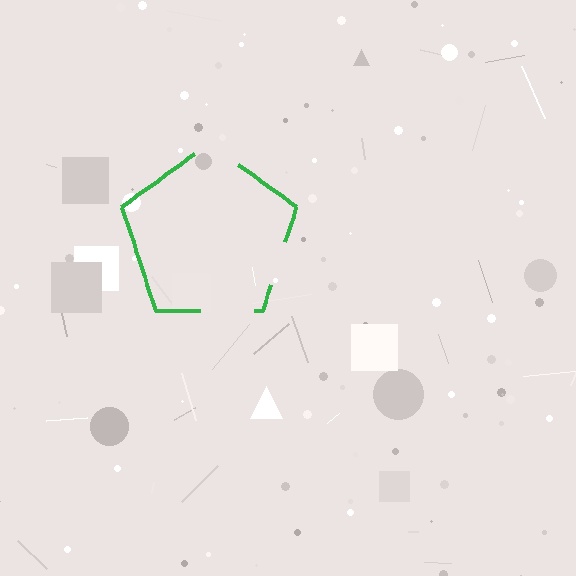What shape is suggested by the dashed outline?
The dashed outline suggests a pentagon.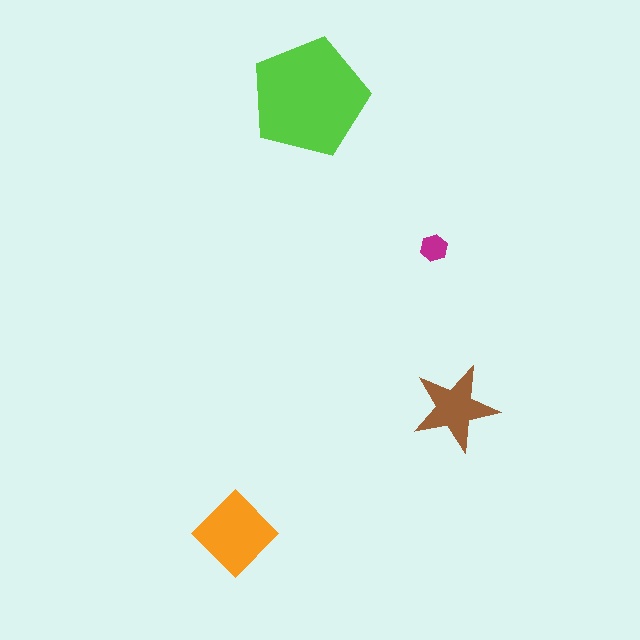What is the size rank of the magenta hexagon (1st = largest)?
4th.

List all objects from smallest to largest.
The magenta hexagon, the brown star, the orange diamond, the lime pentagon.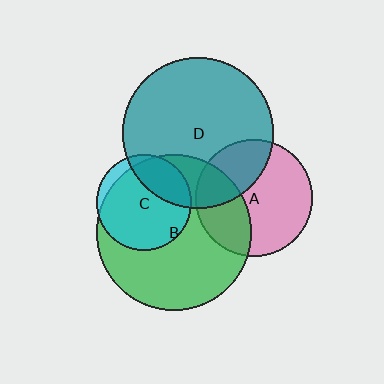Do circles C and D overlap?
Yes.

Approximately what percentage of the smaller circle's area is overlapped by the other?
Approximately 30%.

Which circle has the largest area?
Circle B (green).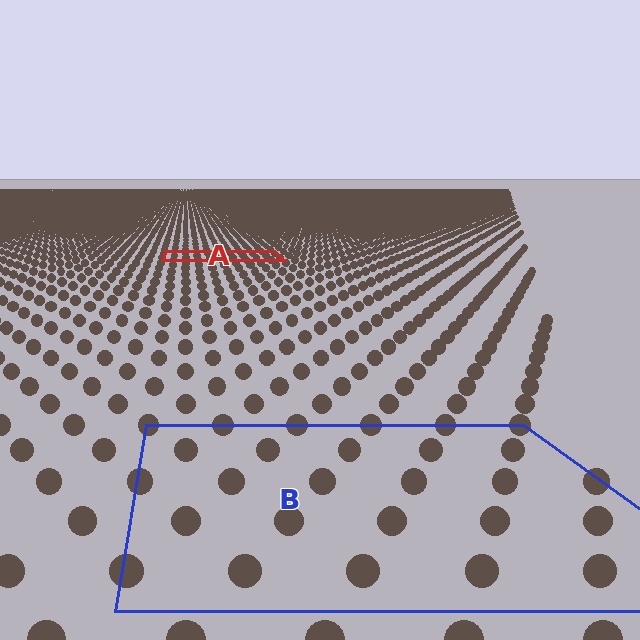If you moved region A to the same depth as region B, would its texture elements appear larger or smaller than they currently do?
They would appear larger. At a closer depth, the same texture elements are projected at a bigger on-screen size.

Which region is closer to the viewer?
Region B is closer. The texture elements there are larger and more spread out.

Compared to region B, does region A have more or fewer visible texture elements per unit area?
Region A has more texture elements per unit area — they are packed more densely because it is farther away.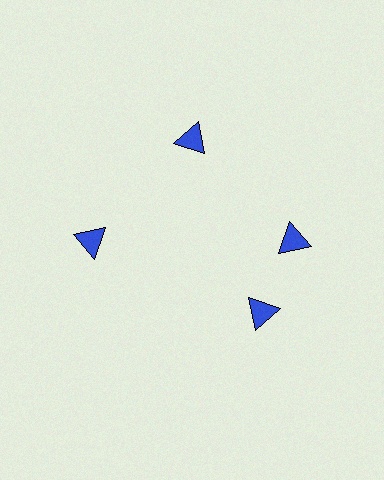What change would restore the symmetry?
The symmetry would be restored by rotating it back into even spacing with its neighbors so that all 4 triangles sit at equal angles and equal distance from the center.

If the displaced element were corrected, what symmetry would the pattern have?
It would have 4-fold rotational symmetry — the pattern would map onto itself every 90 degrees.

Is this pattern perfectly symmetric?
No. The 4 blue triangles are arranged in a ring, but one element near the 6 o'clock position is rotated out of alignment along the ring, breaking the 4-fold rotational symmetry.